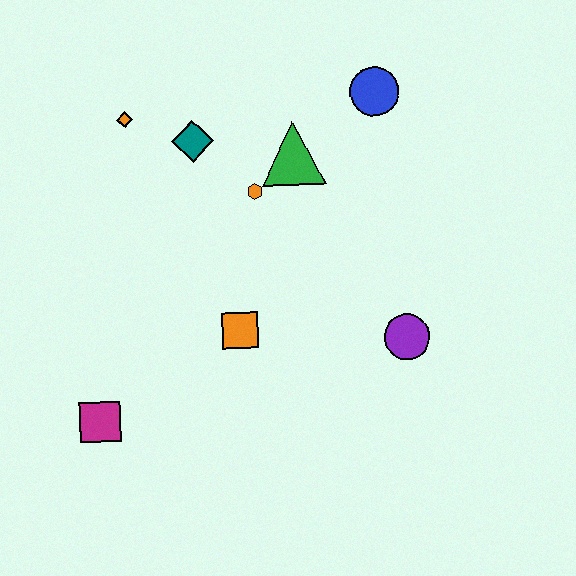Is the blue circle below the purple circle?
No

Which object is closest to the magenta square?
The orange square is closest to the magenta square.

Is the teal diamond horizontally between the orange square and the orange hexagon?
No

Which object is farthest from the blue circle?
The magenta square is farthest from the blue circle.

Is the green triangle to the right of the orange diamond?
Yes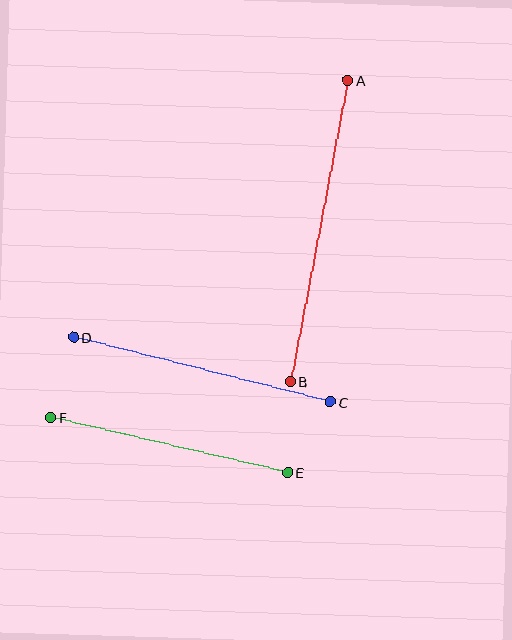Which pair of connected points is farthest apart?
Points A and B are farthest apart.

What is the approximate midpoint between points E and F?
The midpoint is at approximately (169, 445) pixels.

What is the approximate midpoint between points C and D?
The midpoint is at approximately (202, 370) pixels.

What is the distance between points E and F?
The distance is approximately 243 pixels.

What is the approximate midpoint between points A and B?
The midpoint is at approximately (319, 231) pixels.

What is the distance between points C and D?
The distance is approximately 265 pixels.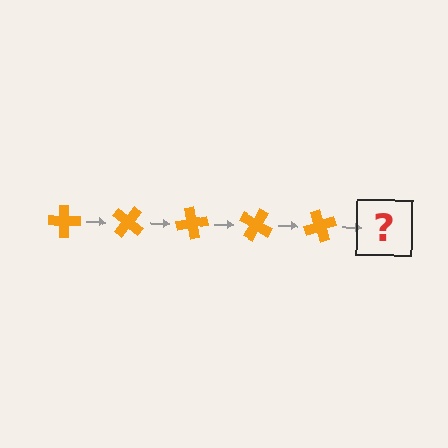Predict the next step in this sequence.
The next step is an orange cross rotated 200 degrees.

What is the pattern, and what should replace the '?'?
The pattern is that the cross rotates 40 degrees each step. The '?' should be an orange cross rotated 200 degrees.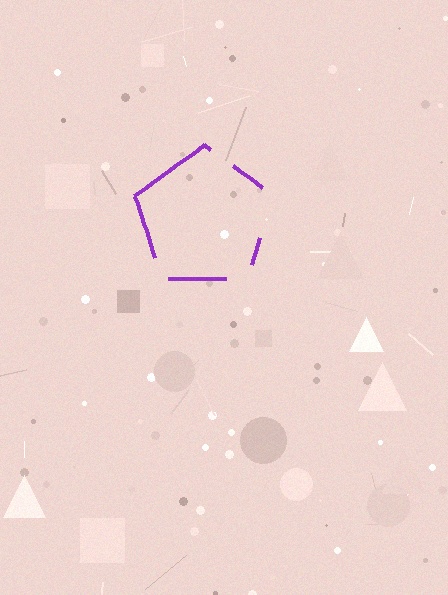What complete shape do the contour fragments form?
The contour fragments form a pentagon.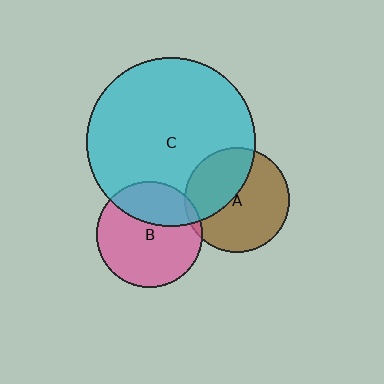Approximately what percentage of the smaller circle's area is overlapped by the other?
Approximately 5%.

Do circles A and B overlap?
Yes.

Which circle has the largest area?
Circle C (cyan).